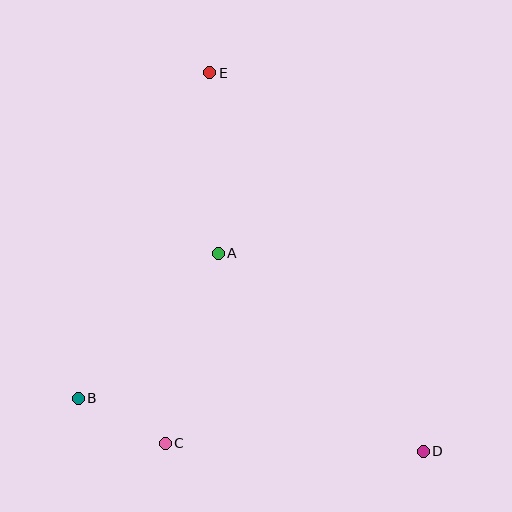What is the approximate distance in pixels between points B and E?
The distance between B and E is approximately 351 pixels.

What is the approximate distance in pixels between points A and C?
The distance between A and C is approximately 197 pixels.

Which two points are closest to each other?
Points B and C are closest to each other.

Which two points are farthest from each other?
Points D and E are farthest from each other.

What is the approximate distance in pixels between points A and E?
The distance between A and E is approximately 180 pixels.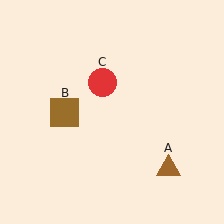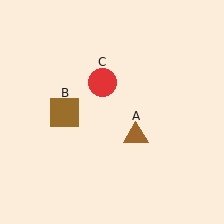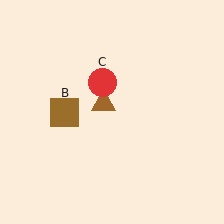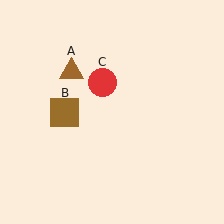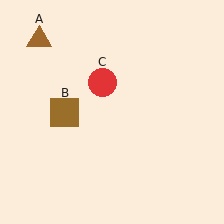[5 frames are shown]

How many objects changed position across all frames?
1 object changed position: brown triangle (object A).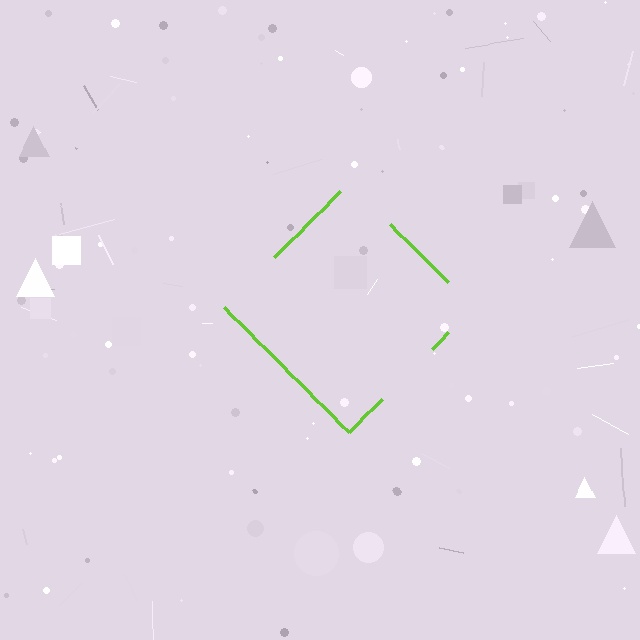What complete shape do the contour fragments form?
The contour fragments form a diamond.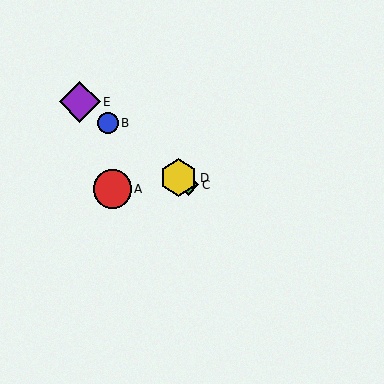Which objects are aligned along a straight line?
Objects B, C, D, E are aligned along a straight line.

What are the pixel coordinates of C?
Object C is at (188, 185).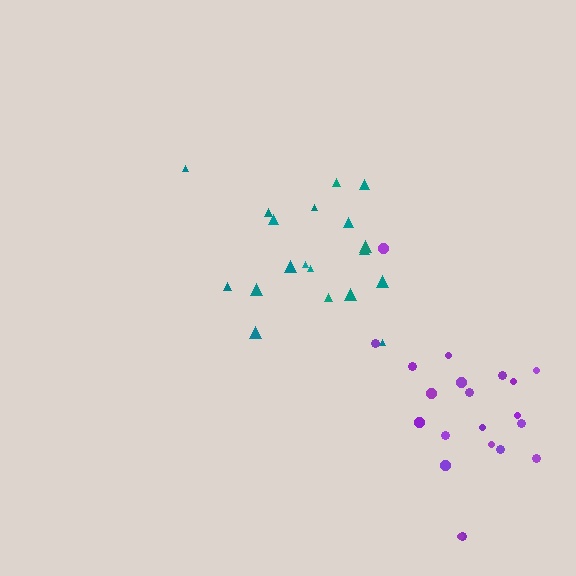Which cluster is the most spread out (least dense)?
Purple.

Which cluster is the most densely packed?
Teal.